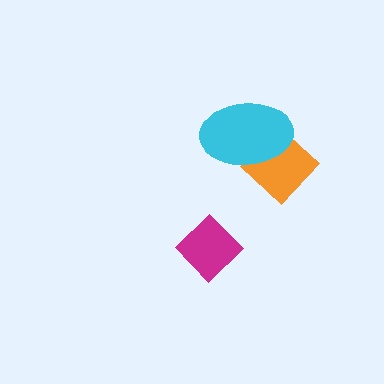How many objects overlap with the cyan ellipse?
1 object overlaps with the cyan ellipse.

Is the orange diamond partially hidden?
Yes, it is partially covered by another shape.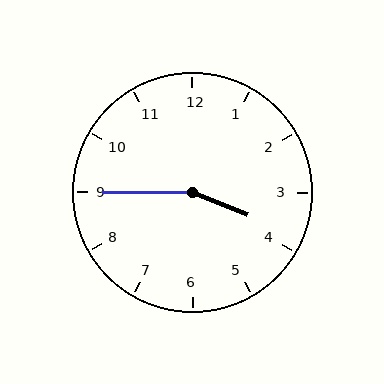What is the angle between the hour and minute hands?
Approximately 158 degrees.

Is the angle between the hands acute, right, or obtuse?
It is obtuse.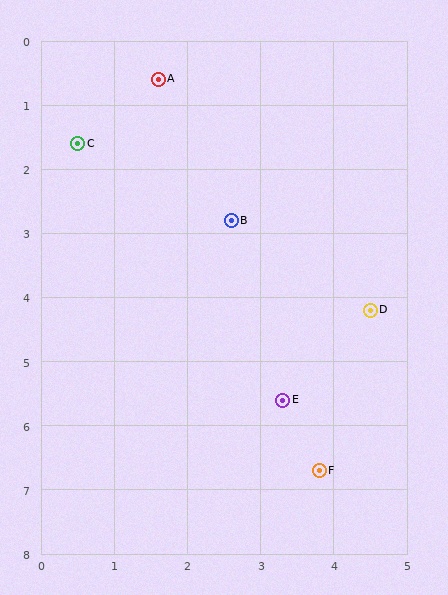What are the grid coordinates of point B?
Point B is at approximately (2.6, 2.8).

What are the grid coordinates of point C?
Point C is at approximately (0.5, 1.6).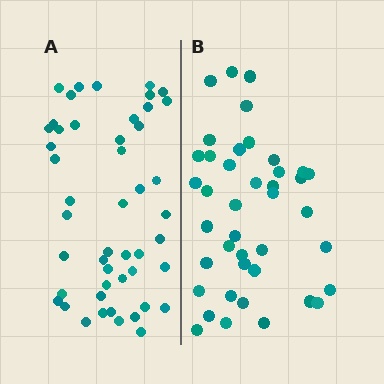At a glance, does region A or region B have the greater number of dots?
Region A (the left region) has more dots.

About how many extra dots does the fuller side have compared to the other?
Region A has roughly 8 or so more dots than region B.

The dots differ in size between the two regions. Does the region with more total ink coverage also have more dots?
No. Region B has more total ink coverage because its dots are larger, but region A actually contains more individual dots. Total area can be misleading — the number of items is what matters here.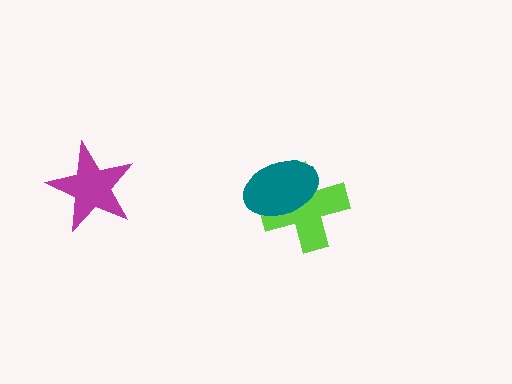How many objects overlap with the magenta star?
0 objects overlap with the magenta star.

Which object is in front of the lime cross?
The teal ellipse is in front of the lime cross.